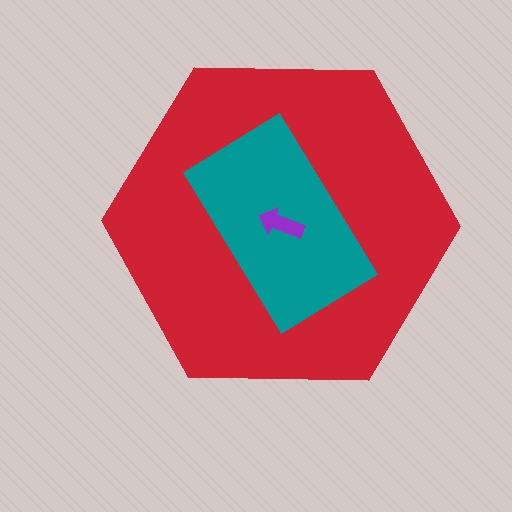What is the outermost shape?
The red hexagon.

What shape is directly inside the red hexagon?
The teal rectangle.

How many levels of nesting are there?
3.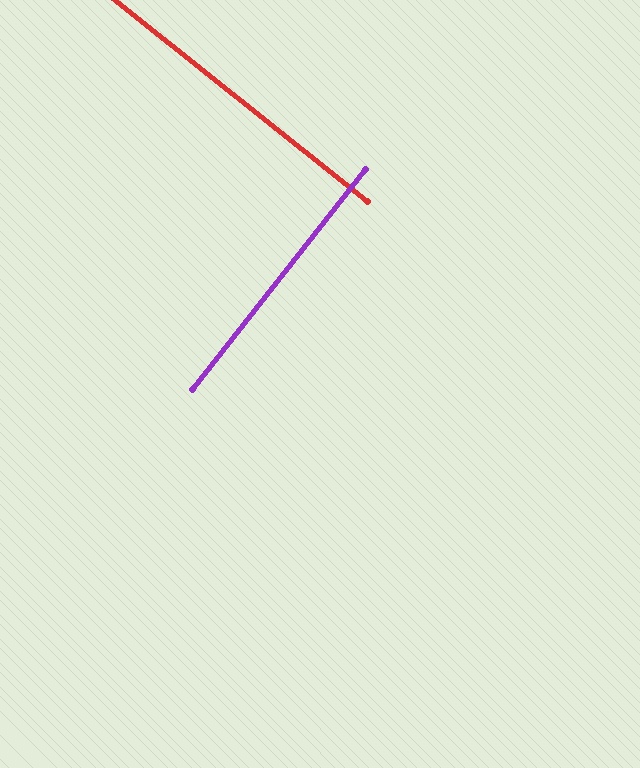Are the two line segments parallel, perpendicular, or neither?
Perpendicular — they meet at approximately 90°.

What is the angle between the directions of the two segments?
Approximately 90 degrees.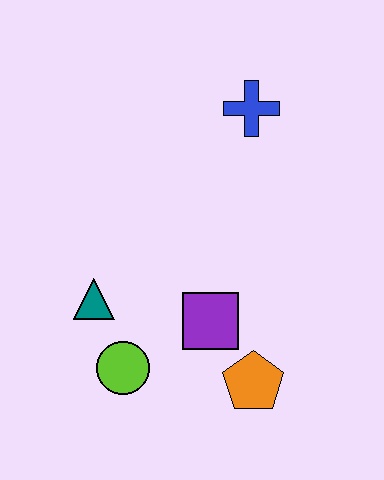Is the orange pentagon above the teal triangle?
No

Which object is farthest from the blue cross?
The lime circle is farthest from the blue cross.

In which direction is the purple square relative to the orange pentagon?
The purple square is above the orange pentagon.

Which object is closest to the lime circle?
The teal triangle is closest to the lime circle.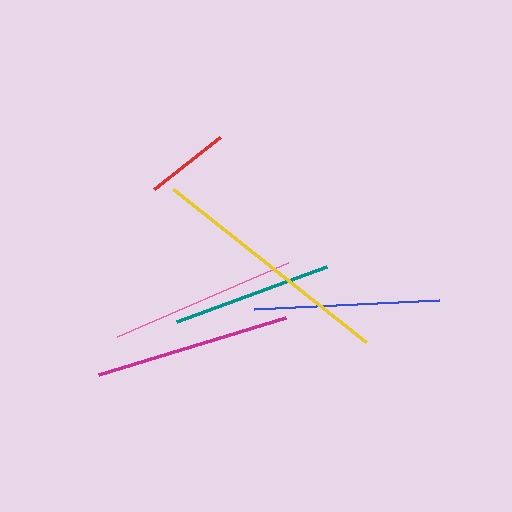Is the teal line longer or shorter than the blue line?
The blue line is longer than the teal line.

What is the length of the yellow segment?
The yellow segment is approximately 247 pixels long.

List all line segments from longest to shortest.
From longest to shortest: yellow, magenta, pink, blue, teal, red.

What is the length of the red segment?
The red segment is approximately 84 pixels long.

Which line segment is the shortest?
The red line is the shortest at approximately 84 pixels.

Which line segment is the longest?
The yellow line is the longest at approximately 247 pixels.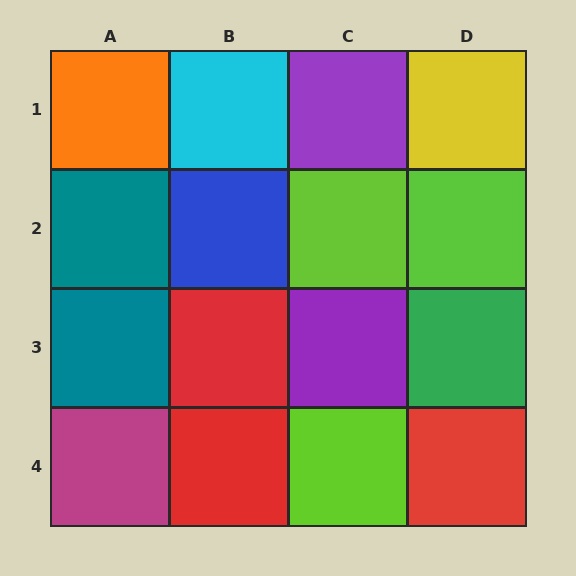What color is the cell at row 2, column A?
Teal.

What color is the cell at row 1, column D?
Yellow.